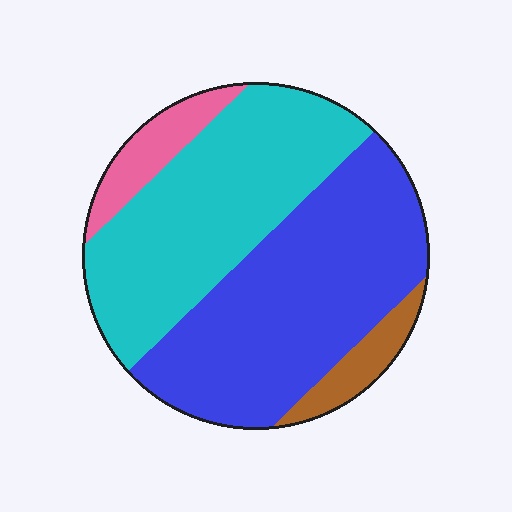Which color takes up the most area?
Blue, at roughly 45%.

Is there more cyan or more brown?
Cyan.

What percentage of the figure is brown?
Brown takes up less than a sixth of the figure.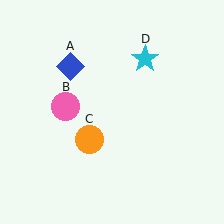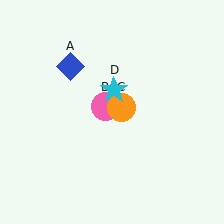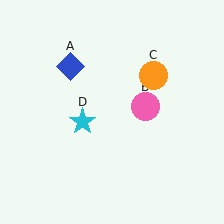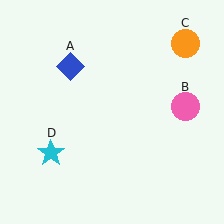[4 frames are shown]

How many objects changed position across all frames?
3 objects changed position: pink circle (object B), orange circle (object C), cyan star (object D).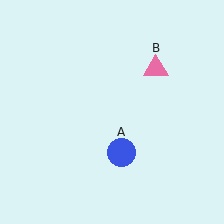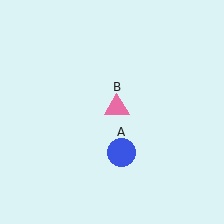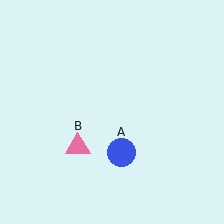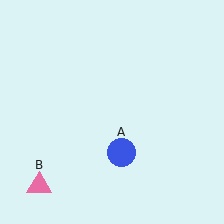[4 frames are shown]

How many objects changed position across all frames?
1 object changed position: pink triangle (object B).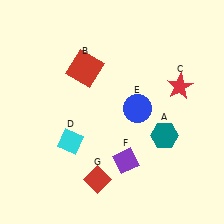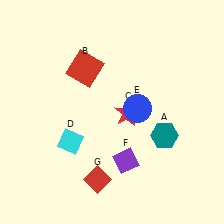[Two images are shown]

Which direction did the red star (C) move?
The red star (C) moved left.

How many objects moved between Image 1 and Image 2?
1 object moved between the two images.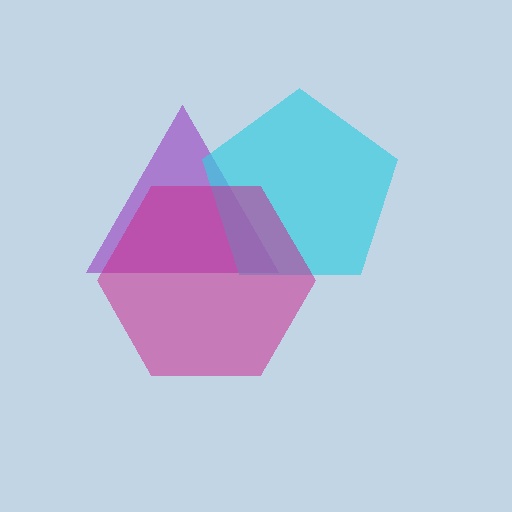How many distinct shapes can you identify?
There are 3 distinct shapes: a purple triangle, a cyan pentagon, a magenta hexagon.